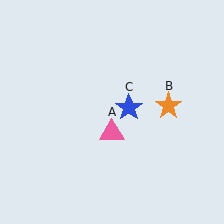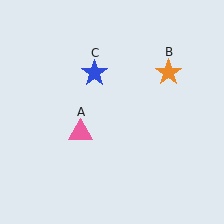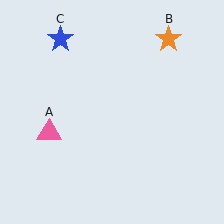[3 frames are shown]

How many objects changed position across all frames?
3 objects changed position: pink triangle (object A), orange star (object B), blue star (object C).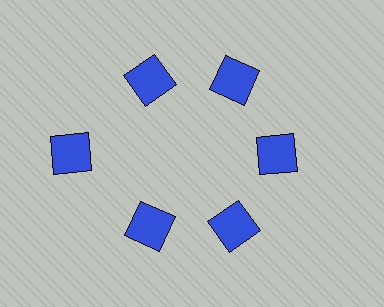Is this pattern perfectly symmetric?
No. The 6 blue squares are arranged in a ring, but one element near the 9 o'clock position is pushed outward from the center, breaking the 6-fold rotational symmetry.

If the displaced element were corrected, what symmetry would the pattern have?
It would have 6-fold rotational symmetry — the pattern would map onto itself every 60 degrees.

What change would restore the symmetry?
The symmetry would be restored by moving it inward, back onto the ring so that all 6 squares sit at equal angles and equal distance from the center.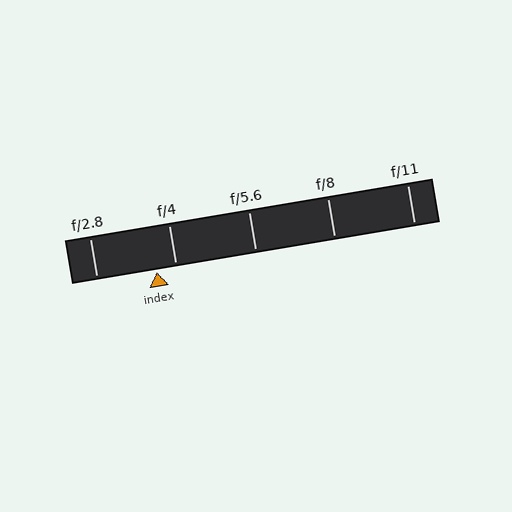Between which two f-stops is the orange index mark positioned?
The index mark is between f/2.8 and f/4.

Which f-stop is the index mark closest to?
The index mark is closest to f/4.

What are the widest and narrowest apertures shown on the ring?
The widest aperture shown is f/2.8 and the narrowest is f/11.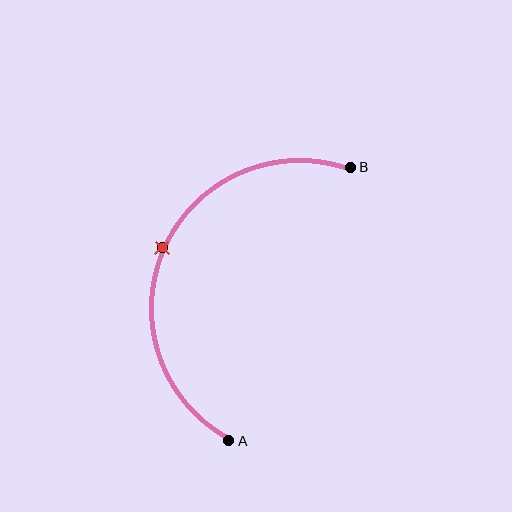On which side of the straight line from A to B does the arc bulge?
The arc bulges to the left of the straight line connecting A and B.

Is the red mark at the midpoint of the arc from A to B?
Yes. The red mark lies on the arc at equal arc-length from both A and B — it is the arc midpoint.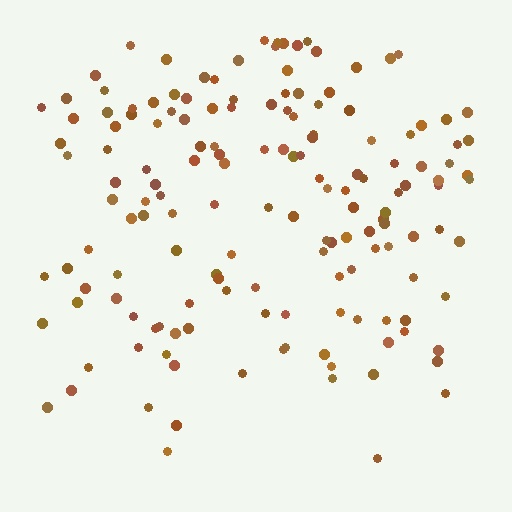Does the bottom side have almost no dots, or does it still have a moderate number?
Still a moderate number, just noticeably fewer than the top.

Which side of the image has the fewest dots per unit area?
The bottom.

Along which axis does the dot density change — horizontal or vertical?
Vertical.